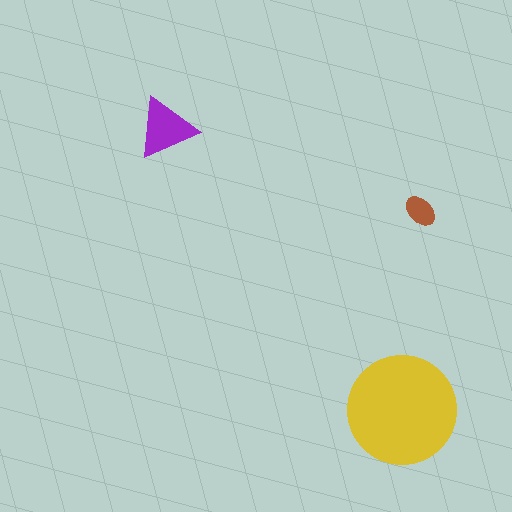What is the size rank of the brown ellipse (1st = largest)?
3rd.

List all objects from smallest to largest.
The brown ellipse, the purple triangle, the yellow circle.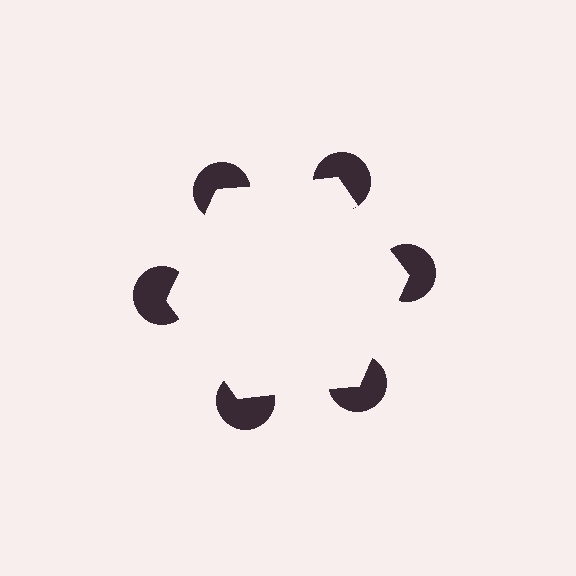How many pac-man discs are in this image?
There are 6 — one at each vertex of the illusory hexagon.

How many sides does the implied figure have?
6 sides.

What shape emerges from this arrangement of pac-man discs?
An illusory hexagon — its edges are inferred from the aligned wedge cuts in the pac-man discs, not physically drawn.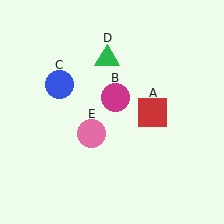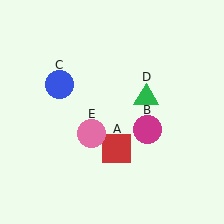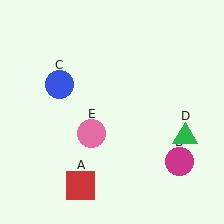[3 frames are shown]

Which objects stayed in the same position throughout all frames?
Blue circle (object C) and pink circle (object E) remained stationary.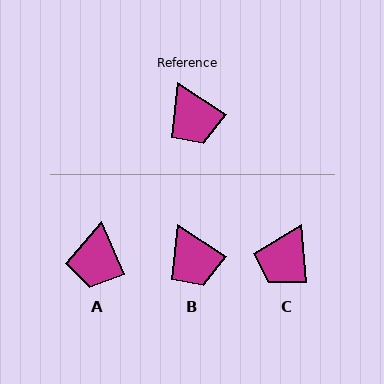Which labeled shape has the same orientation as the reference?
B.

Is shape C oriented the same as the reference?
No, it is off by about 53 degrees.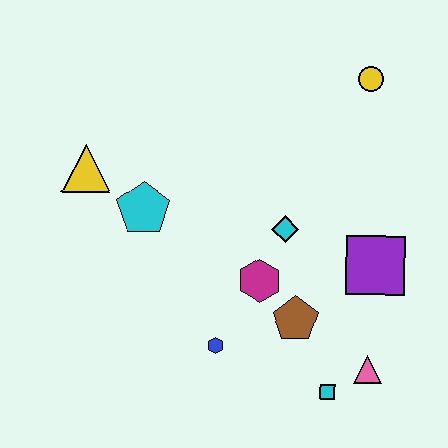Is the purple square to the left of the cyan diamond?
No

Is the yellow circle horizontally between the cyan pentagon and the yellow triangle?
No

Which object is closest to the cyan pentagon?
The yellow triangle is closest to the cyan pentagon.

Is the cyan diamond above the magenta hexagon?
Yes